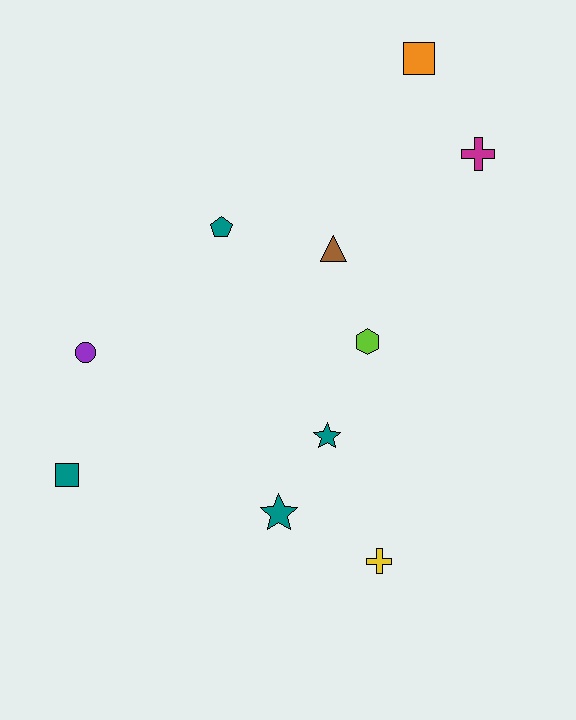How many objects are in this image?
There are 10 objects.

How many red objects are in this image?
There are no red objects.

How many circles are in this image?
There is 1 circle.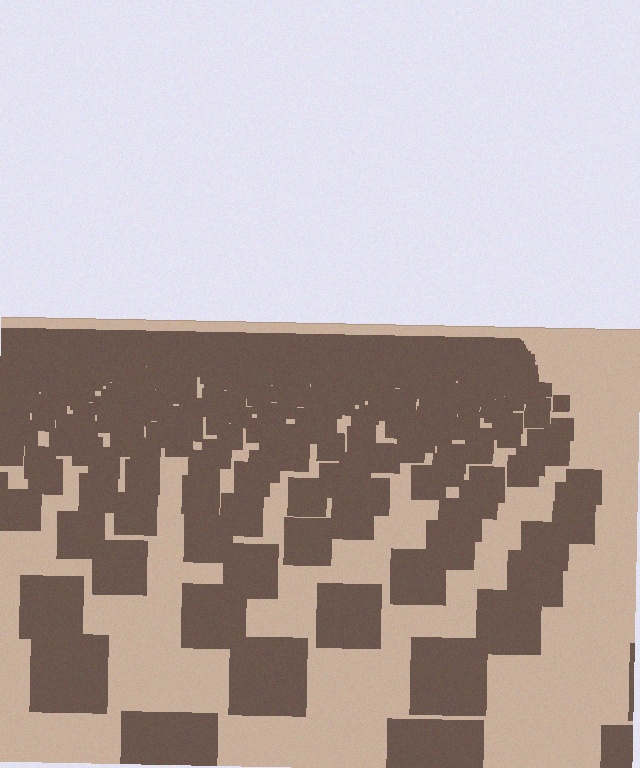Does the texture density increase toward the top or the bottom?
Density increases toward the top.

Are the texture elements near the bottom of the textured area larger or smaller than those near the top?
Larger. Near the bottom, elements are closer to the viewer and appear at a bigger on-screen size.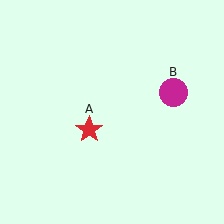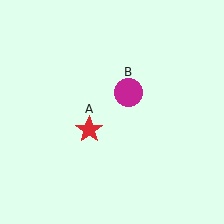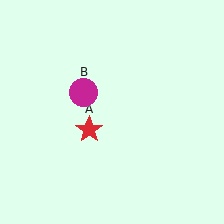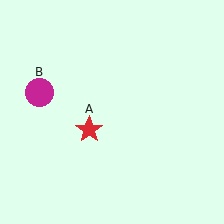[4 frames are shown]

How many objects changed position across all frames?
1 object changed position: magenta circle (object B).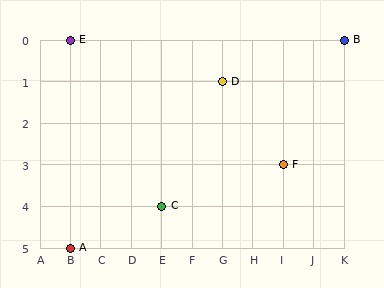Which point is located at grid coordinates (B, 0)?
Point E is at (B, 0).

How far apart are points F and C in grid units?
Points F and C are 4 columns and 1 row apart (about 4.1 grid units diagonally).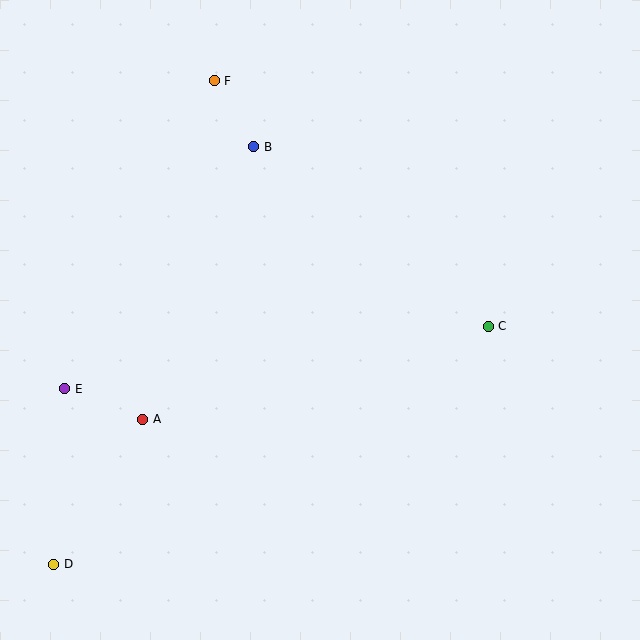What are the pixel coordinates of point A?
Point A is at (143, 419).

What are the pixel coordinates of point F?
Point F is at (214, 81).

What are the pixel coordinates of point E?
Point E is at (65, 389).